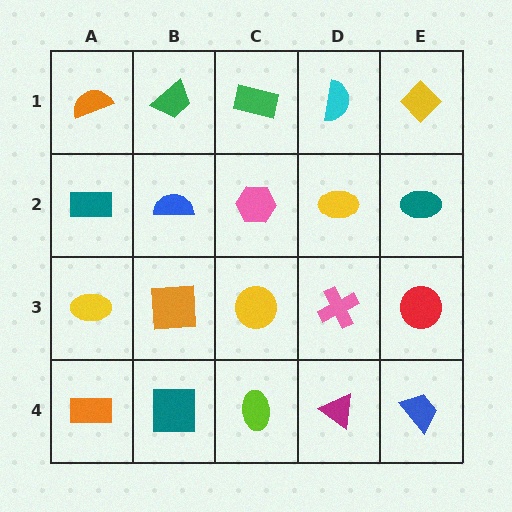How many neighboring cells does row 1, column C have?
3.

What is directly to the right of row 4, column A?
A teal square.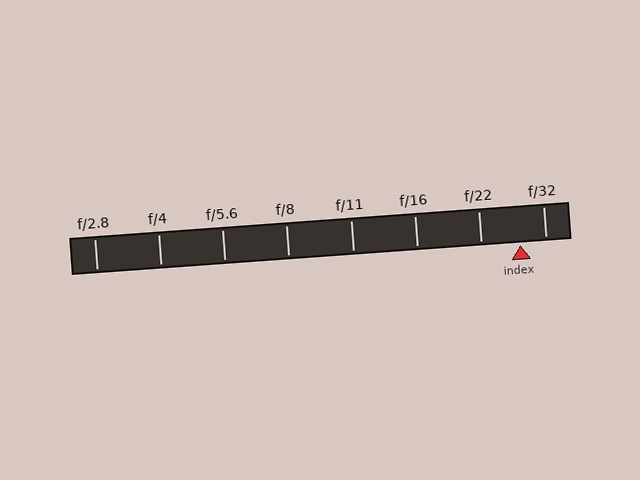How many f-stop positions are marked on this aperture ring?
There are 8 f-stop positions marked.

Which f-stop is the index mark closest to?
The index mark is closest to f/32.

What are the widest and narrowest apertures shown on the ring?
The widest aperture shown is f/2.8 and the narrowest is f/32.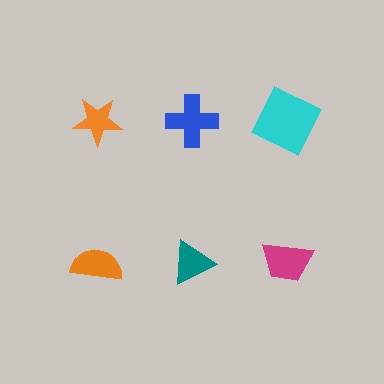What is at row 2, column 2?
A teal triangle.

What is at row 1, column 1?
An orange star.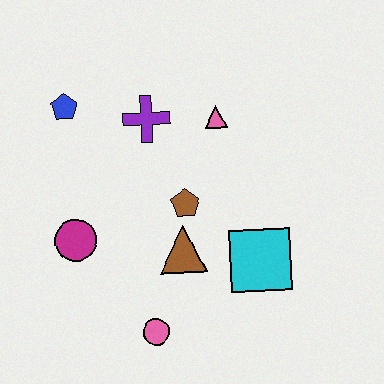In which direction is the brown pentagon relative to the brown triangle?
The brown pentagon is above the brown triangle.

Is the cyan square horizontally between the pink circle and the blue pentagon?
No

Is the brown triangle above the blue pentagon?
No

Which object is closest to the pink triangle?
The purple cross is closest to the pink triangle.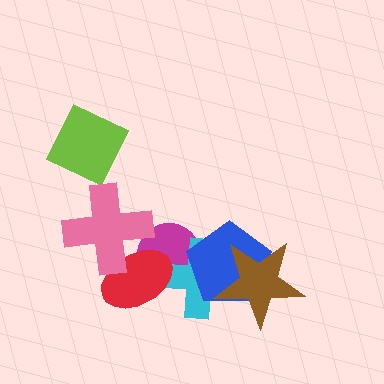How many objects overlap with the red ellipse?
3 objects overlap with the red ellipse.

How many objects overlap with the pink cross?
2 objects overlap with the pink cross.